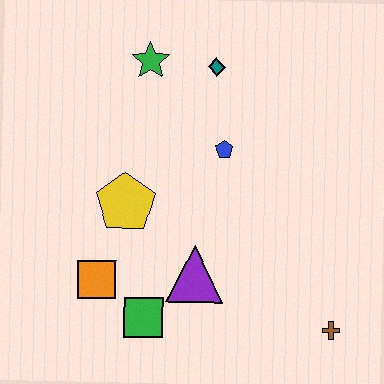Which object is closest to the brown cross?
The purple triangle is closest to the brown cross.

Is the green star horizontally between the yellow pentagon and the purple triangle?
Yes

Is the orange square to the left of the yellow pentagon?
Yes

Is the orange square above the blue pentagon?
No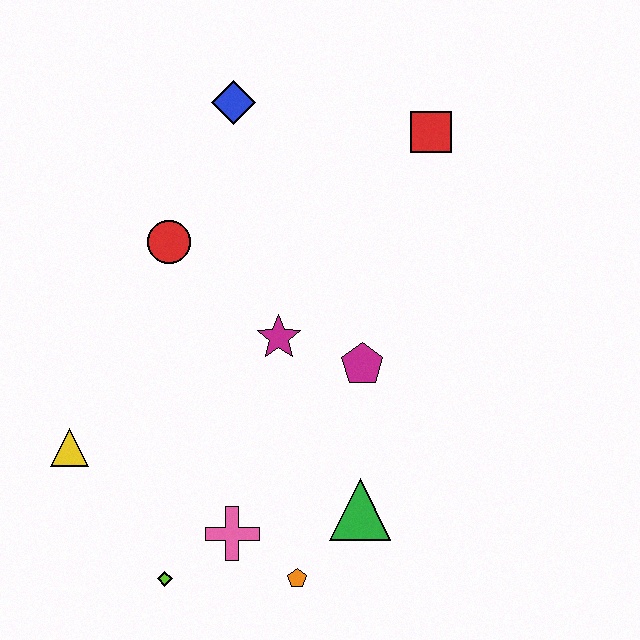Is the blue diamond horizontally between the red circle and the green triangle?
Yes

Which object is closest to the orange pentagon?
The pink cross is closest to the orange pentagon.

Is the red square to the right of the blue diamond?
Yes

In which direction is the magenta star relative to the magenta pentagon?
The magenta star is to the left of the magenta pentagon.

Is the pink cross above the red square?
No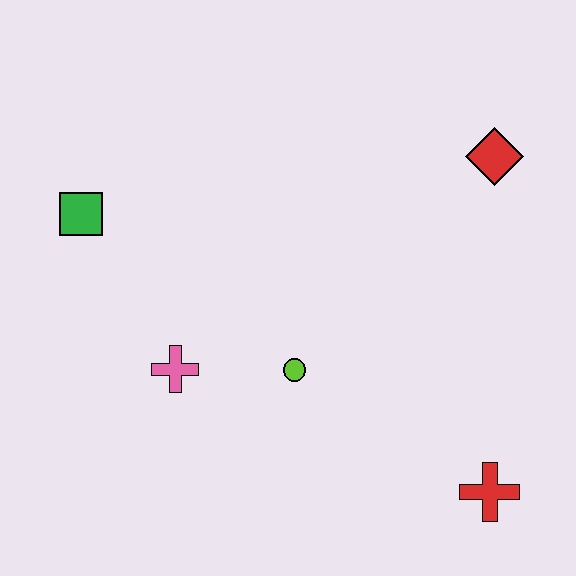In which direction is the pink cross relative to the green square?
The pink cross is below the green square.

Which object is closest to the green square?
The pink cross is closest to the green square.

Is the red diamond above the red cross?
Yes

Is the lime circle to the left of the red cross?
Yes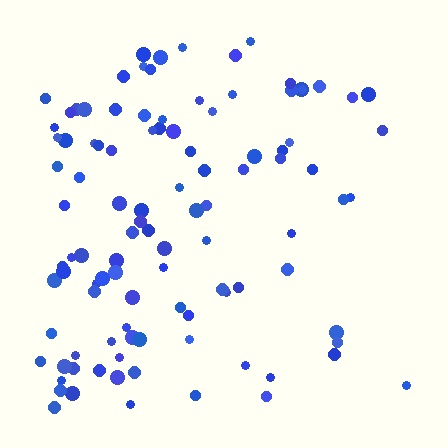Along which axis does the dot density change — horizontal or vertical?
Horizontal.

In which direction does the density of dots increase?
From right to left, with the left side densest.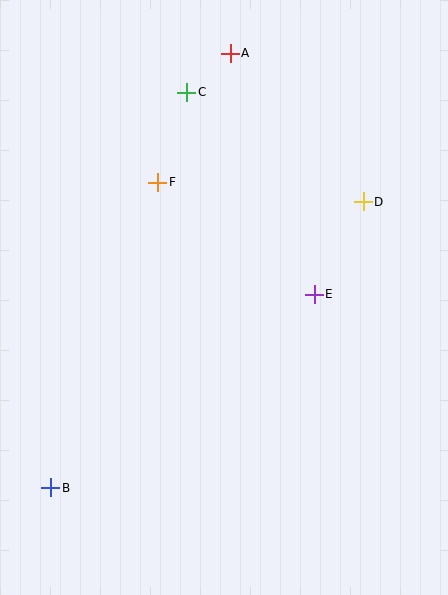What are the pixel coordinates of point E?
Point E is at (314, 294).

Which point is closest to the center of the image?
Point E at (314, 294) is closest to the center.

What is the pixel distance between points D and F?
The distance between D and F is 207 pixels.